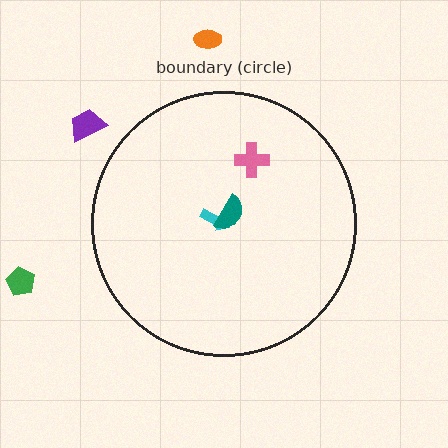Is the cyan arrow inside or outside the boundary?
Inside.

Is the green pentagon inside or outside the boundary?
Outside.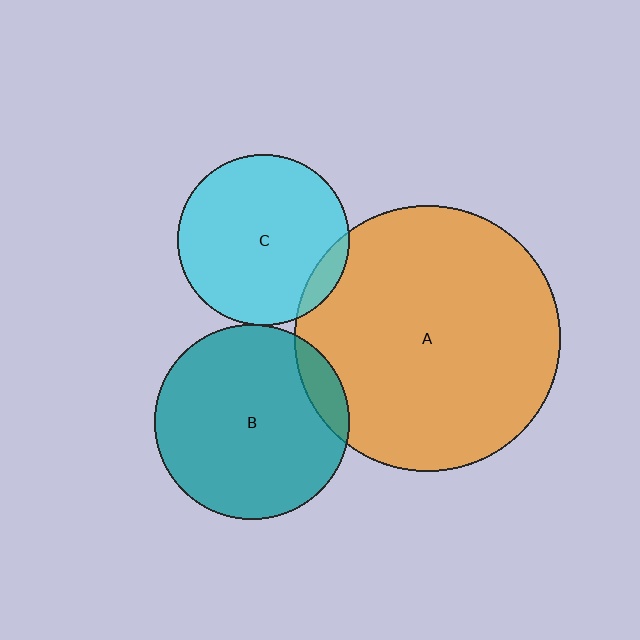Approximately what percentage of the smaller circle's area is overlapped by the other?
Approximately 10%.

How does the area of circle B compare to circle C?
Approximately 1.3 times.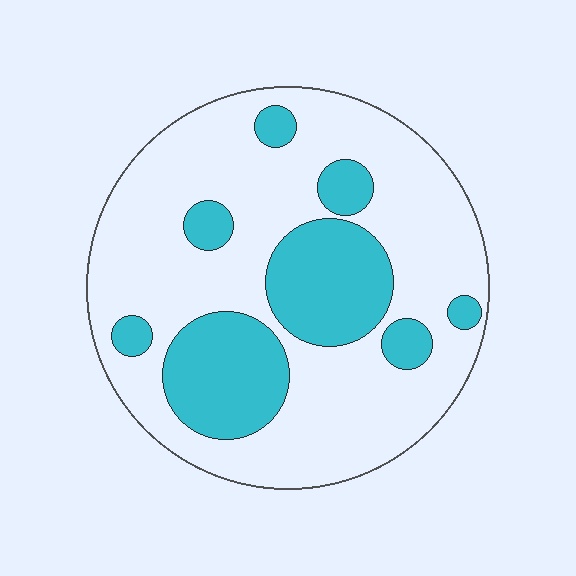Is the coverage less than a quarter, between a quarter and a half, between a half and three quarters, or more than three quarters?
Between a quarter and a half.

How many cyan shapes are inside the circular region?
8.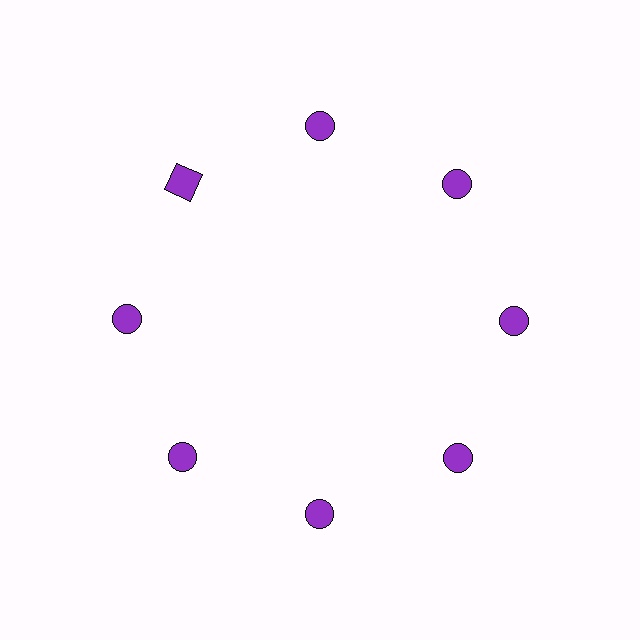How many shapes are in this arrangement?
There are 8 shapes arranged in a ring pattern.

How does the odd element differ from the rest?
It has a different shape: square instead of circle.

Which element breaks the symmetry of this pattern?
The purple square at roughly the 10 o'clock position breaks the symmetry. All other shapes are purple circles.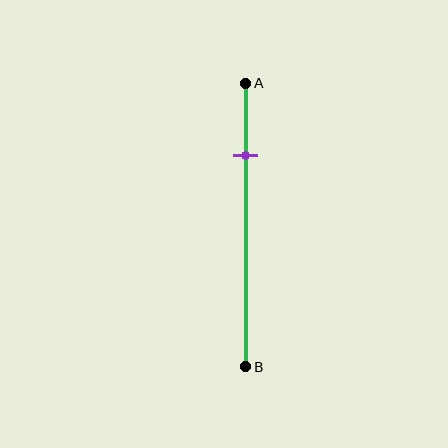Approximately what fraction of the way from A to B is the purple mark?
The purple mark is approximately 25% of the way from A to B.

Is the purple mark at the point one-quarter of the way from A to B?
Yes, the mark is approximately at the one-quarter point.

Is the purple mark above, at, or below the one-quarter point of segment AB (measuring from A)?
The purple mark is approximately at the one-quarter point of segment AB.